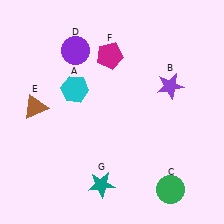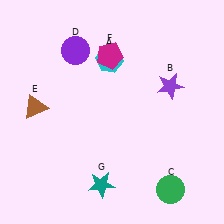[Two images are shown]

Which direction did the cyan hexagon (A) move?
The cyan hexagon (A) moved right.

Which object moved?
The cyan hexagon (A) moved right.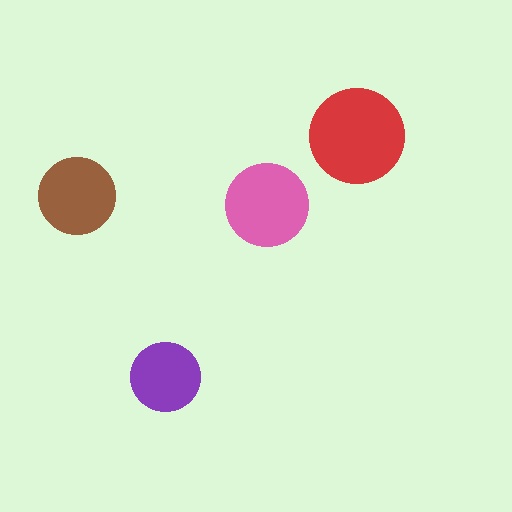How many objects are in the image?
There are 4 objects in the image.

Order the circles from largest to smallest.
the red one, the pink one, the brown one, the purple one.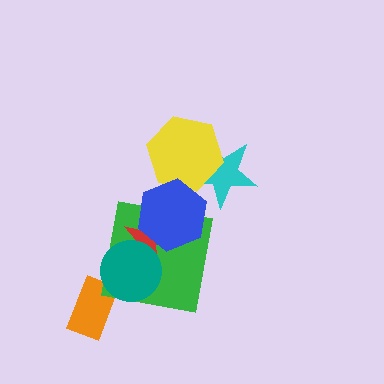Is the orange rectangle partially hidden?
No, no other shape covers it.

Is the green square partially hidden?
Yes, it is partially covered by another shape.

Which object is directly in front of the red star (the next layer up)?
The teal circle is directly in front of the red star.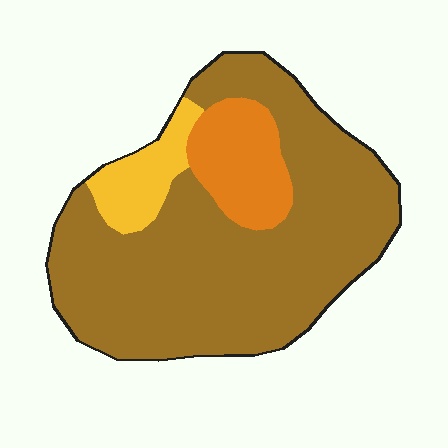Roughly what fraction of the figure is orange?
Orange takes up about one eighth (1/8) of the figure.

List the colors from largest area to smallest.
From largest to smallest: brown, orange, yellow.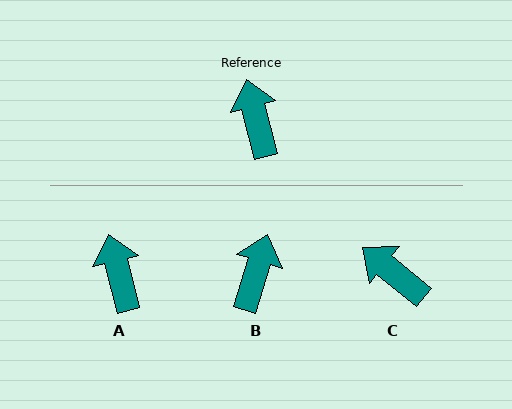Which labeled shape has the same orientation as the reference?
A.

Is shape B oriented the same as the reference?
No, it is off by about 31 degrees.